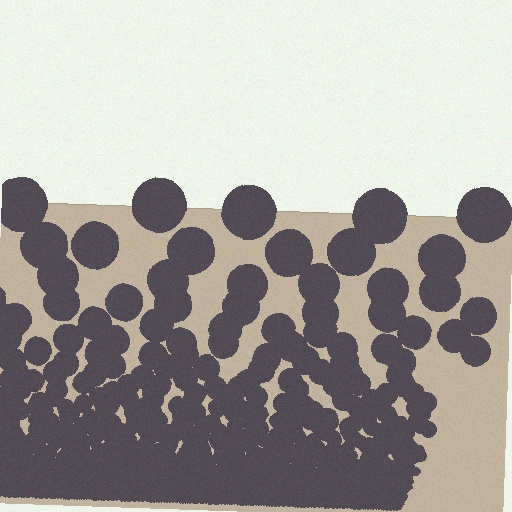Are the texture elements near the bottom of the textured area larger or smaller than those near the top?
Smaller. The gradient is inverted — elements near the bottom are smaller and denser.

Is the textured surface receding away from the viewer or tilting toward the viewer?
The surface appears to tilt toward the viewer. Texture elements get larger and sparser toward the top.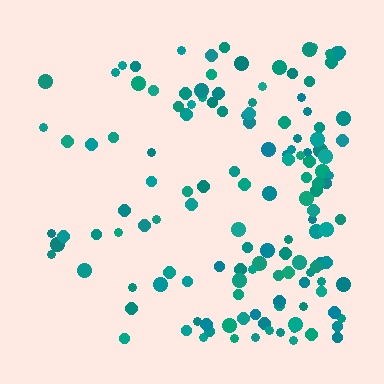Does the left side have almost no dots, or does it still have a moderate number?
Still a moderate number, just noticeably fewer than the right.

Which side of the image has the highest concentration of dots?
The right.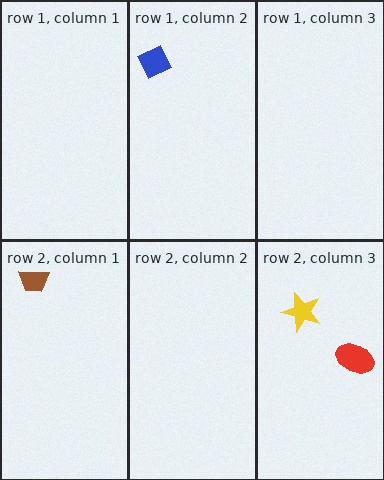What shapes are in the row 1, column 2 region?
The blue diamond.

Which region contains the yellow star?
The row 2, column 3 region.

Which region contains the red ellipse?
The row 2, column 3 region.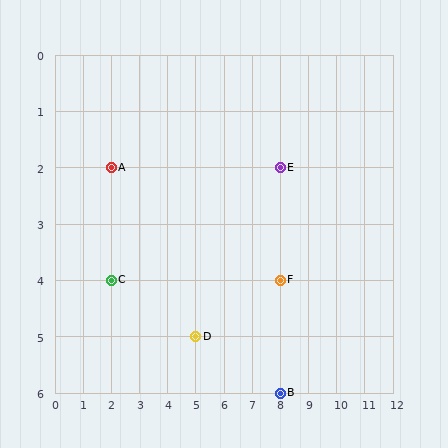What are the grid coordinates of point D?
Point D is at grid coordinates (5, 5).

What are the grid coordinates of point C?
Point C is at grid coordinates (2, 4).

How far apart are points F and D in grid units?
Points F and D are 3 columns and 1 row apart (about 3.2 grid units diagonally).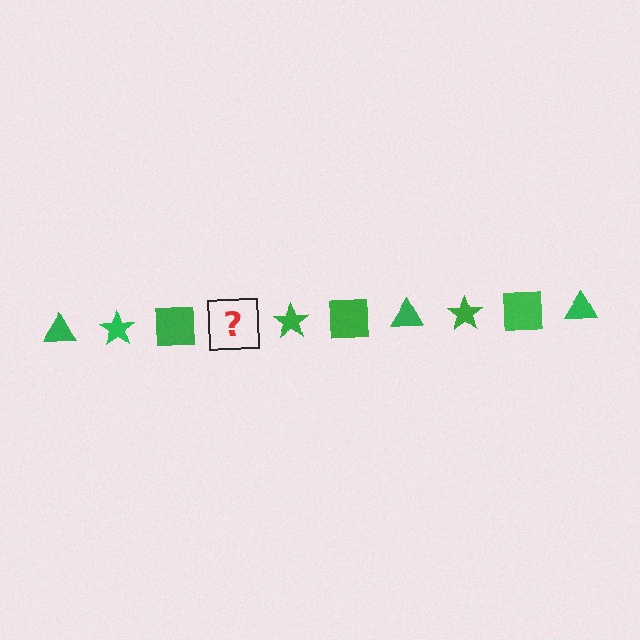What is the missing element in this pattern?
The missing element is a green triangle.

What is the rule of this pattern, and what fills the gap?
The rule is that the pattern cycles through triangle, star, square shapes in green. The gap should be filled with a green triangle.